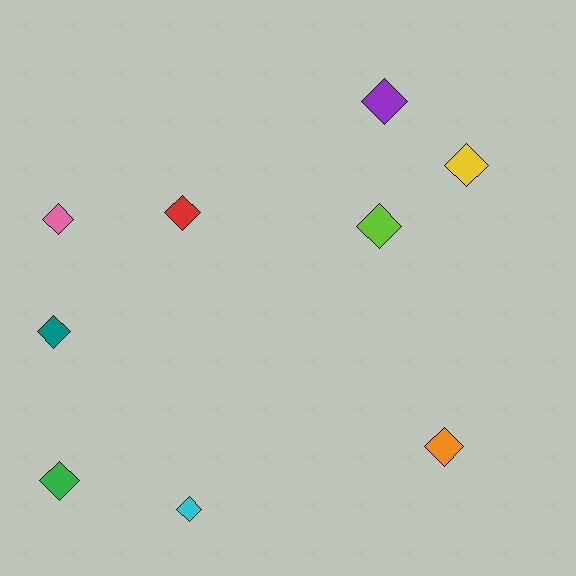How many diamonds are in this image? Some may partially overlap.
There are 9 diamonds.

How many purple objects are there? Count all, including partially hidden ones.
There is 1 purple object.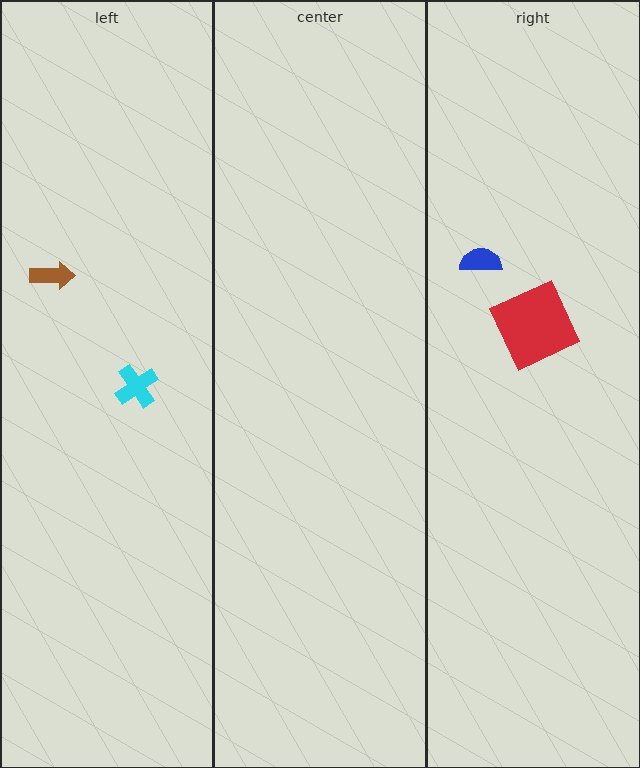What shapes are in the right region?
The red square, the blue semicircle.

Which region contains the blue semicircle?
The right region.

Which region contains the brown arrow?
The left region.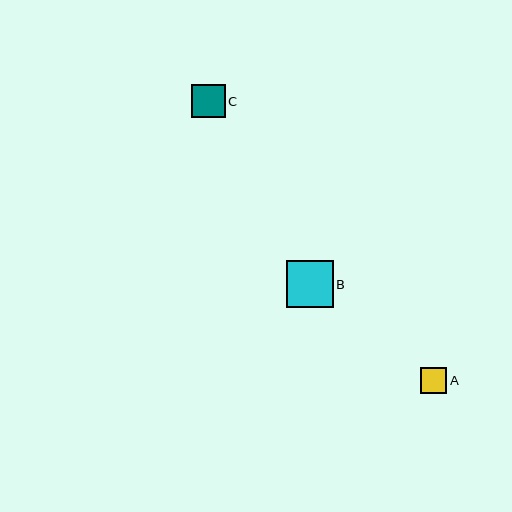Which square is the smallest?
Square A is the smallest with a size of approximately 26 pixels.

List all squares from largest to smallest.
From largest to smallest: B, C, A.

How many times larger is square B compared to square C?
Square B is approximately 1.4 times the size of square C.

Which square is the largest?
Square B is the largest with a size of approximately 47 pixels.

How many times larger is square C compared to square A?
Square C is approximately 1.3 times the size of square A.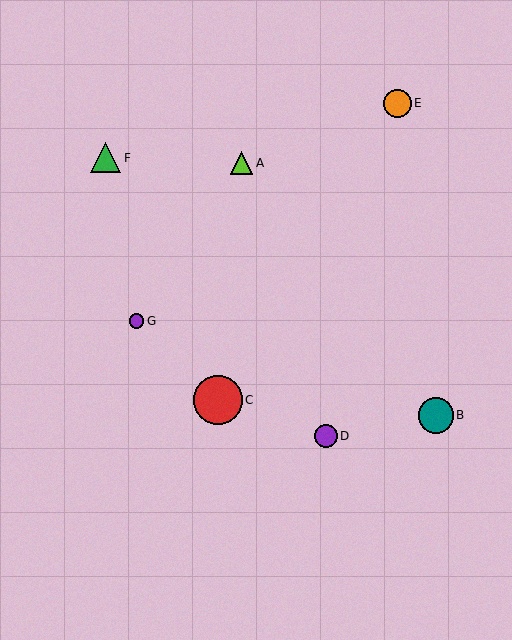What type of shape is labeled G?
Shape G is a purple circle.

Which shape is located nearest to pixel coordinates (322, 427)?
The purple circle (labeled D) at (326, 436) is nearest to that location.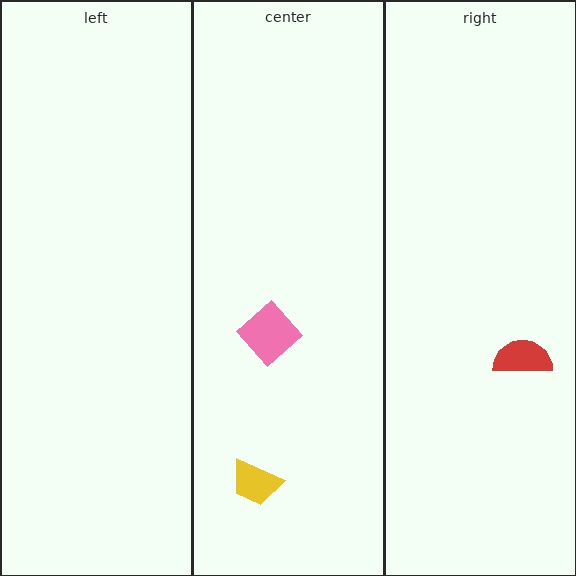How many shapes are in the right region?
1.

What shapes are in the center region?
The pink diamond, the yellow trapezoid.